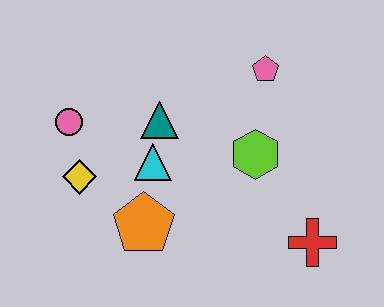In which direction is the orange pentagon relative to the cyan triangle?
The orange pentagon is below the cyan triangle.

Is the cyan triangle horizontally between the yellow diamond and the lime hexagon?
Yes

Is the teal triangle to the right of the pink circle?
Yes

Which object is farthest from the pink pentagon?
The yellow diamond is farthest from the pink pentagon.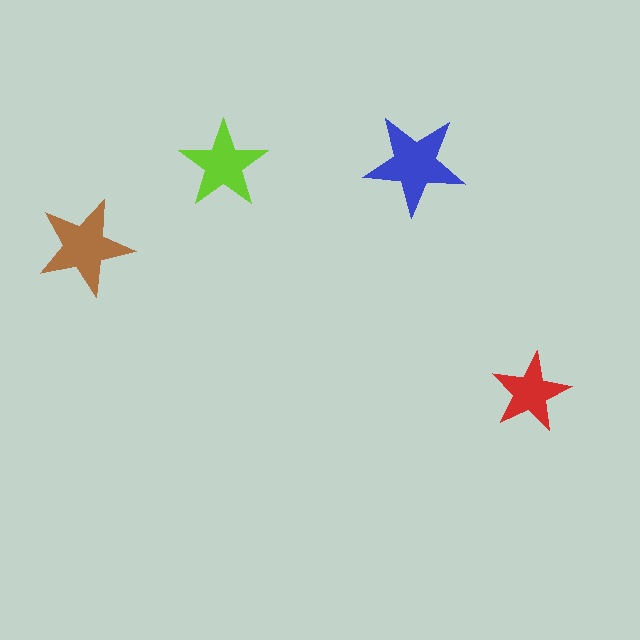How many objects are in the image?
There are 4 objects in the image.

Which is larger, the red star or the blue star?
The blue one.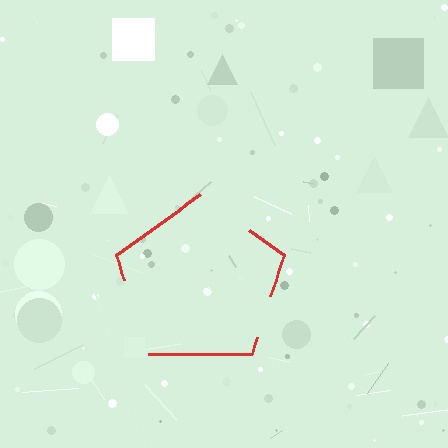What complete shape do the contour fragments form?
The contour fragments form a pentagon.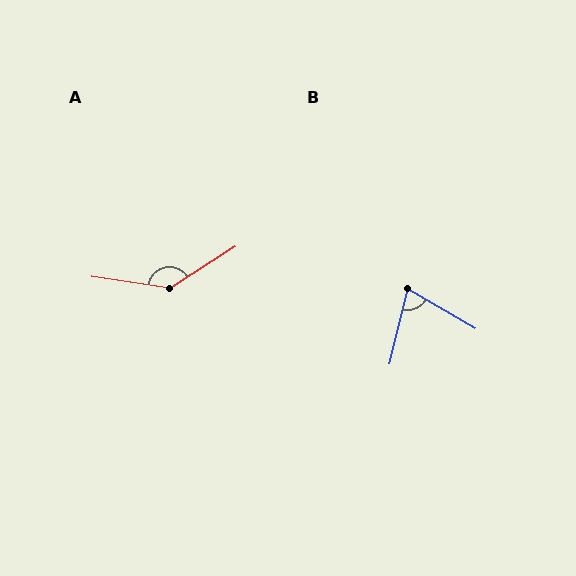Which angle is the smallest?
B, at approximately 74 degrees.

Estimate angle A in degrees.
Approximately 138 degrees.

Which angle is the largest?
A, at approximately 138 degrees.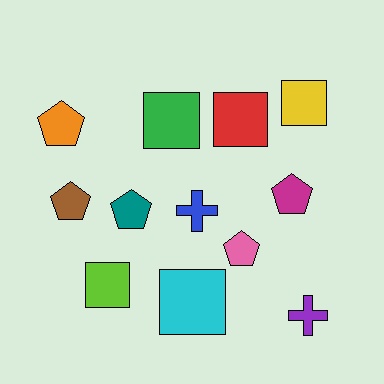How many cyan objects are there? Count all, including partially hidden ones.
There is 1 cyan object.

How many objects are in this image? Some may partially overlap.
There are 12 objects.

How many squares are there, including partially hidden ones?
There are 5 squares.